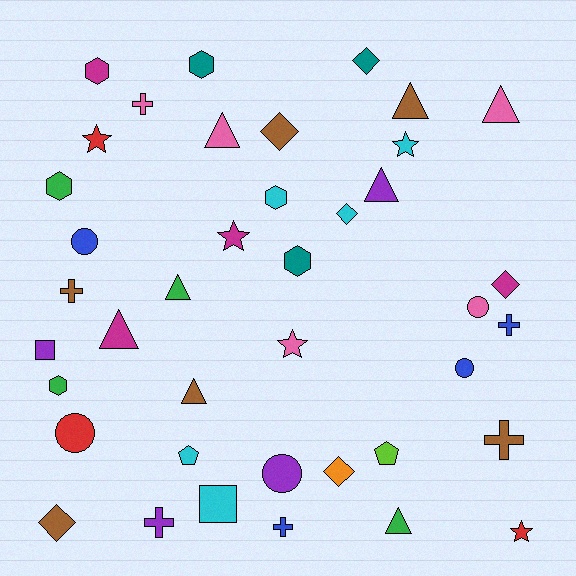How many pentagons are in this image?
There are 2 pentagons.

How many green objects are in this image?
There are 4 green objects.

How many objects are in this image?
There are 40 objects.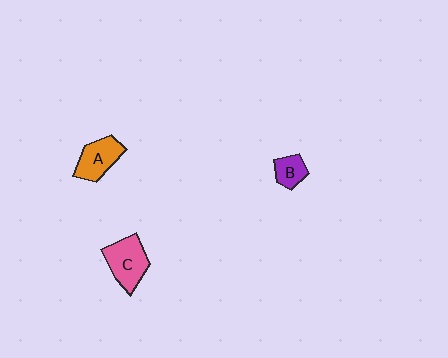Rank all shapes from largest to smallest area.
From largest to smallest: C (pink), A (orange), B (purple).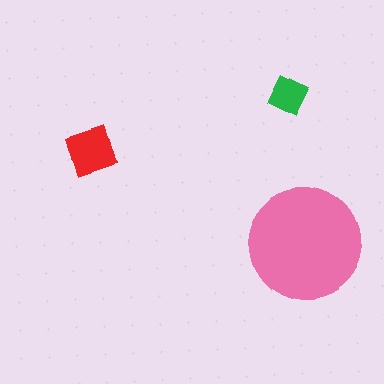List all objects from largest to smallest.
The pink circle, the red square, the green diamond.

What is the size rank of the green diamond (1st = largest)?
3rd.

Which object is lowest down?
The pink circle is bottommost.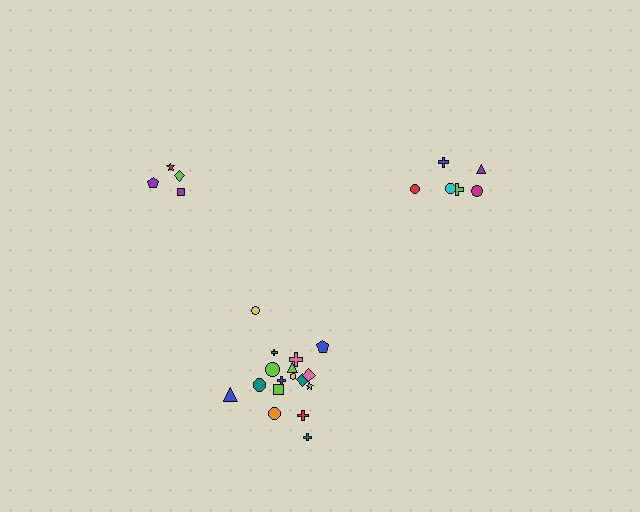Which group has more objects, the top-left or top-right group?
The top-right group.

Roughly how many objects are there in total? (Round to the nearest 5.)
Roughly 30 objects in total.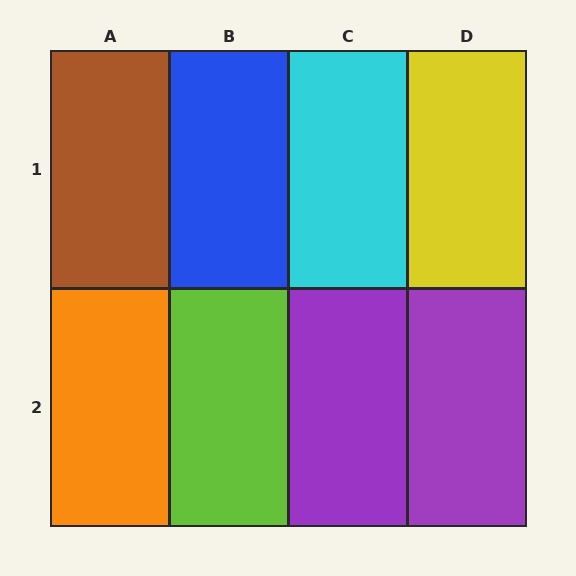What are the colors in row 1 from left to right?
Brown, blue, cyan, yellow.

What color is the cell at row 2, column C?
Purple.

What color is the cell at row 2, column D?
Purple.